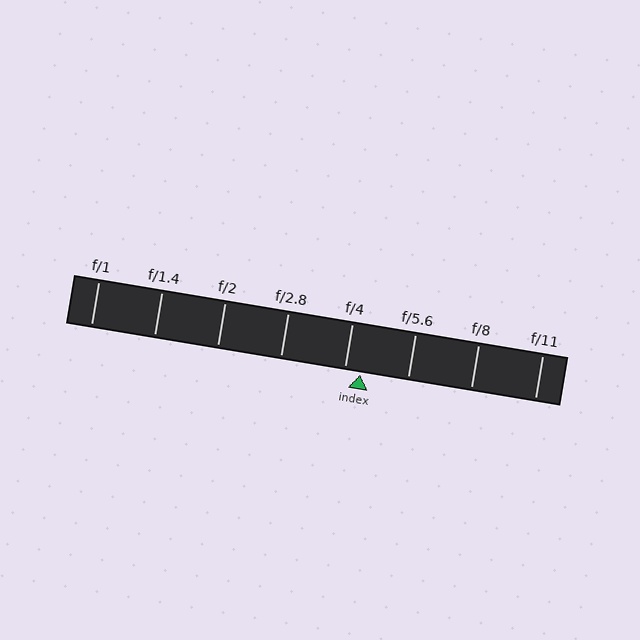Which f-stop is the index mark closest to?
The index mark is closest to f/4.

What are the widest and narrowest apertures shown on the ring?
The widest aperture shown is f/1 and the narrowest is f/11.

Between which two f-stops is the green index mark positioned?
The index mark is between f/4 and f/5.6.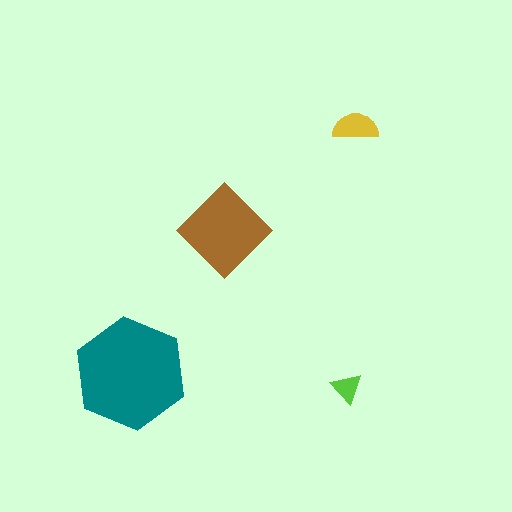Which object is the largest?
The teal hexagon.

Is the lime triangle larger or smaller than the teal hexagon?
Smaller.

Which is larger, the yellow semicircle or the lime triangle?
The yellow semicircle.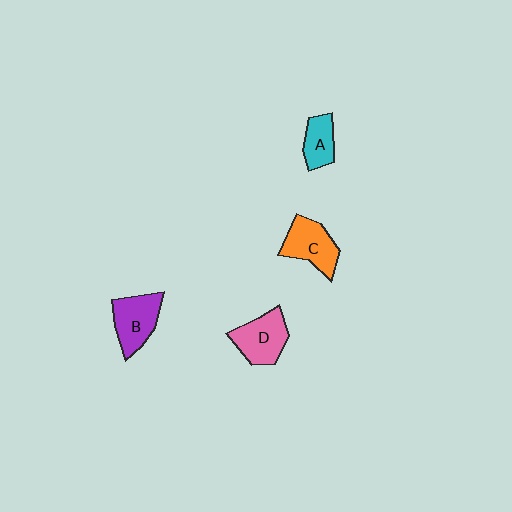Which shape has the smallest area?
Shape A (cyan).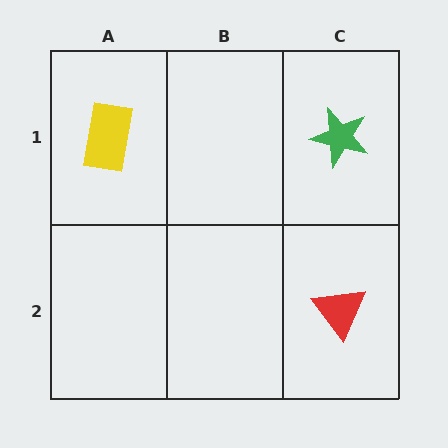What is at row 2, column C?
A red triangle.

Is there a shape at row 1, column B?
No, that cell is empty.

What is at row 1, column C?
A green star.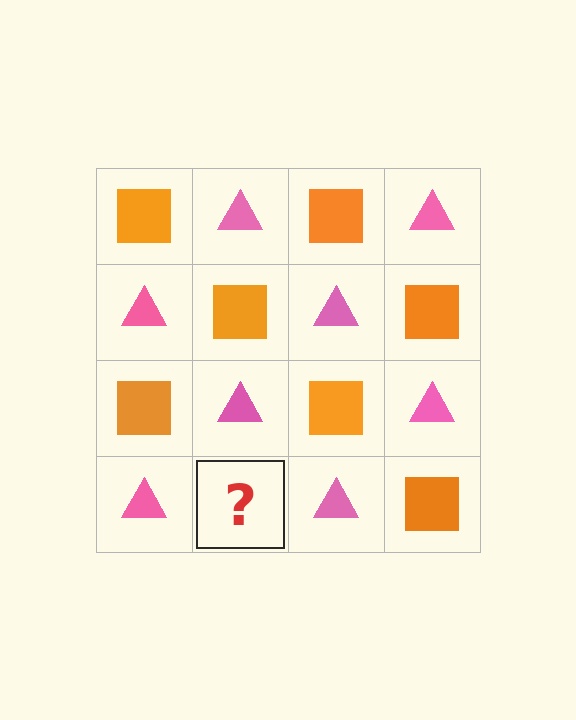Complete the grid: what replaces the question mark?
The question mark should be replaced with an orange square.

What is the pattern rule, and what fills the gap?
The rule is that it alternates orange square and pink triangle in a checkerboard pattern. The gap should be filled with an orange square.